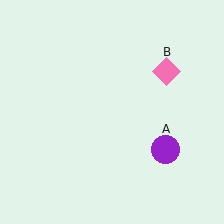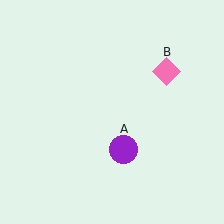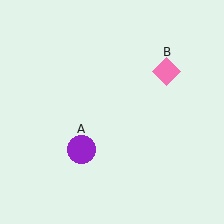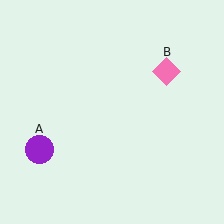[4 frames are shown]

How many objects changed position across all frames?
1 object changed position: purple circle (object A).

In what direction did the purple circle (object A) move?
The purple circle (object A) moved left.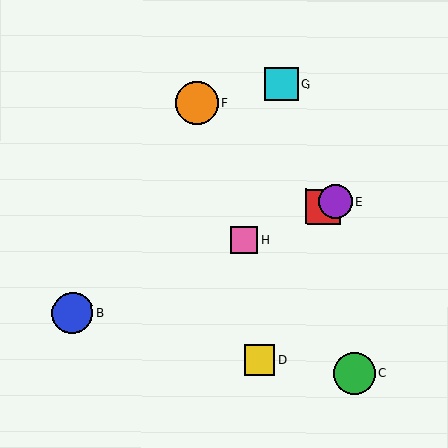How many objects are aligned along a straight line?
4 objects (A, B, E, H) are aligned along a straight line.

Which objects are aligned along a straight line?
Objects A, B, E, H are aligned along a straight line.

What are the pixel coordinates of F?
Object F is at (197, 103).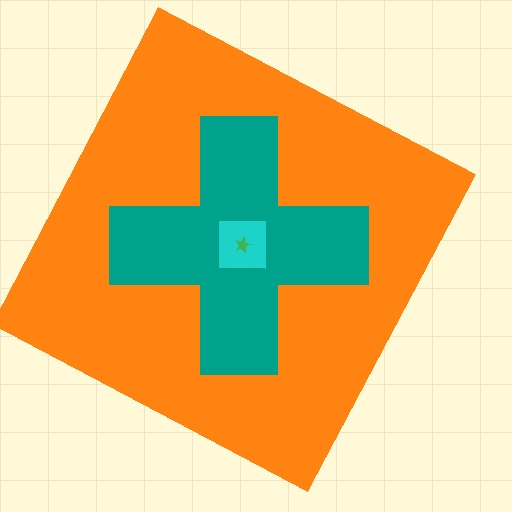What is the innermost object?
The green star.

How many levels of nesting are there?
4.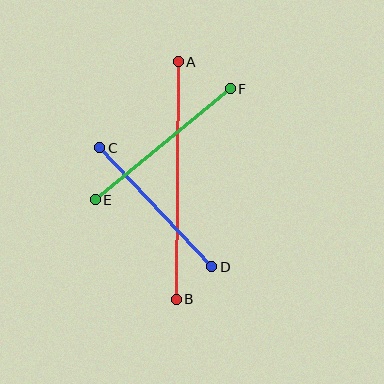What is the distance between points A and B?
The distance is approximately 238 pixels.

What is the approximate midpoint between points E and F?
The midpoint is at approximately (163, 144) pixels.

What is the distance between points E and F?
The distance is approximately 175 pixels.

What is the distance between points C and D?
The distance is approximately 163 pixels.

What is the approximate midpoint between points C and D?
The midpoint is at approximately (156, 207) pixels.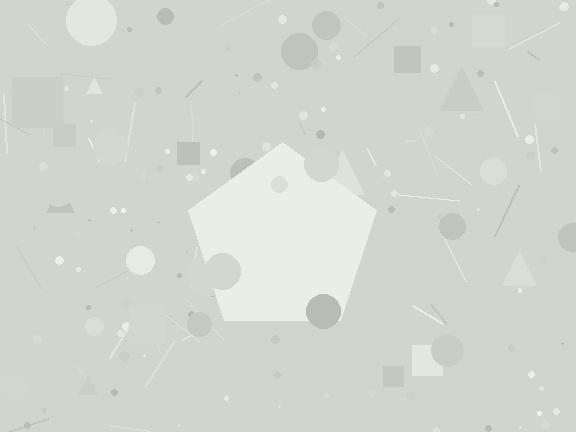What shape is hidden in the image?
A pentagon is hidden in the image.